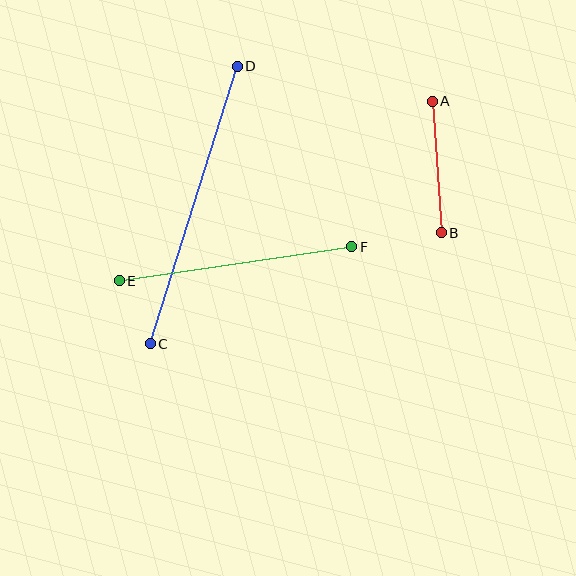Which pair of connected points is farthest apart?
Points C and D are farthest apart.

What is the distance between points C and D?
The distance is approximately 290 pixels.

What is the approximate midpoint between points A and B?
The midpoint is at approximately (437, 167) pixels.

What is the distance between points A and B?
The distance is approximately 132 pixels.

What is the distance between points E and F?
The distance is approximately 235 pixels.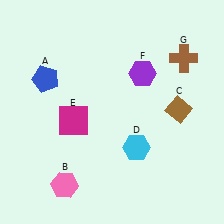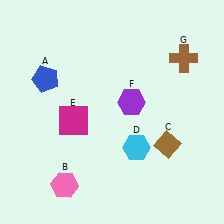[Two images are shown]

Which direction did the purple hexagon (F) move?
The purple hexagon (F) moved down.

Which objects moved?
The objects that moved are: the brown diamond (C), the purple hexagon (F).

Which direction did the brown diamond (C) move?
The brown diamond (C) moved down.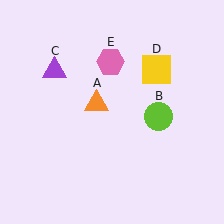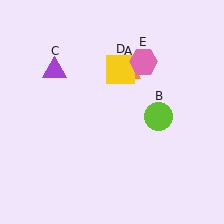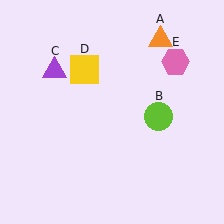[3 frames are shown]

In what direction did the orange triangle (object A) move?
The orange triangle (object A) moved up and to the right.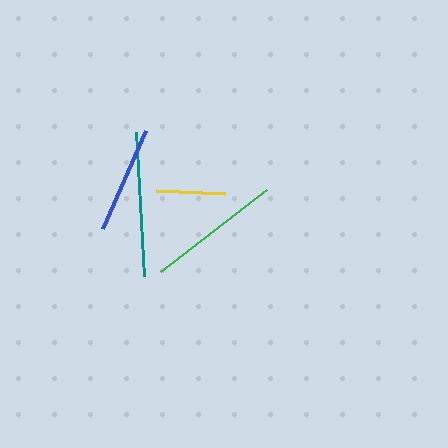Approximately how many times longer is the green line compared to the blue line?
The green line is approximately 1.3 times the length of the blue line.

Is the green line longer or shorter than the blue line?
The green line is longer than the blue line.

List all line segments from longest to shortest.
From longest to shortest: teal, green, blue, yellow.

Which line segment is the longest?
The teal line is the longest at approximately 144 pixels.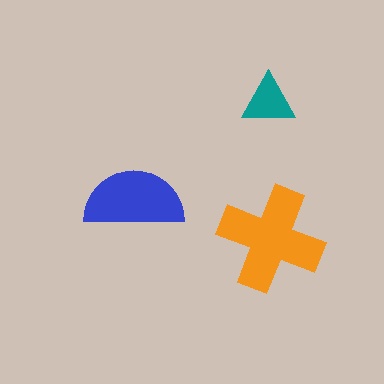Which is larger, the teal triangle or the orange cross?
The orange cross.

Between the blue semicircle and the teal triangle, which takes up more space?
The blue semicircle.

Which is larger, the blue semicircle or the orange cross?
The orange cross.